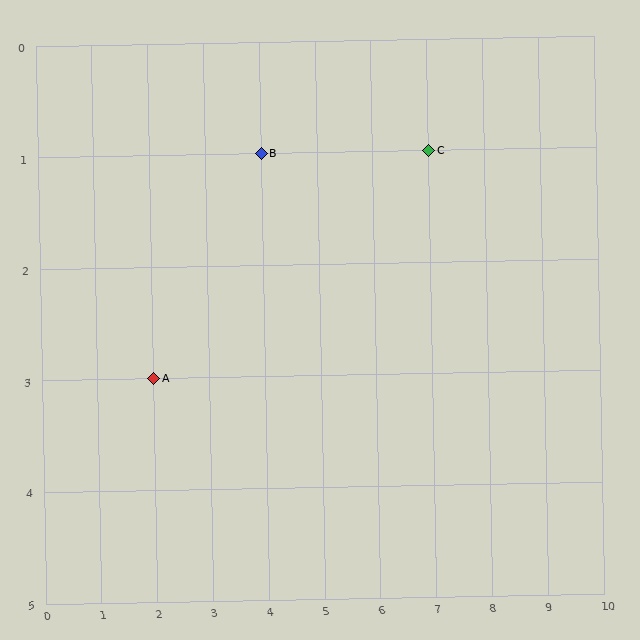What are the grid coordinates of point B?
Point B is at grid coordinates (4, 1).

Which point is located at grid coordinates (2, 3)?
Point A is at (2, 3).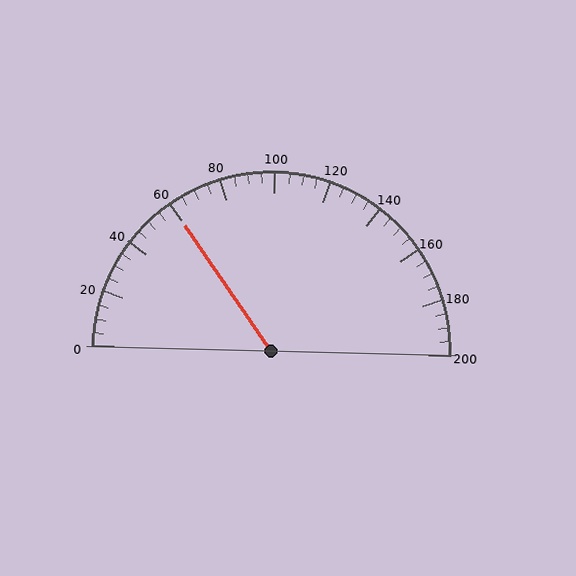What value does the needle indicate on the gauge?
The needle indicates approximately 60.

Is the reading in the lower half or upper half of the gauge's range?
The reading is in the lower half of the range (0 to 200).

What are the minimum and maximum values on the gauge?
The gauge ranges from 0 to 200.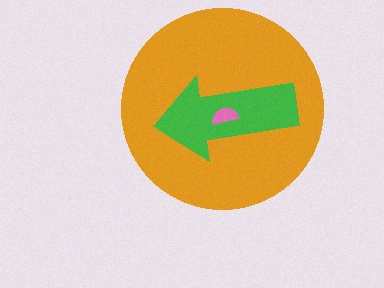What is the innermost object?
The pink semicircle.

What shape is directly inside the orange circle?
The green arrow.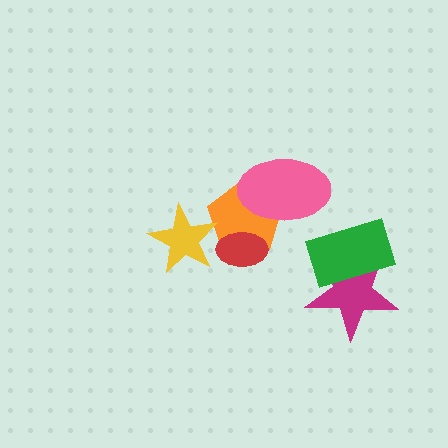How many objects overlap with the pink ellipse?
1 object overlaps with the pink ellipse.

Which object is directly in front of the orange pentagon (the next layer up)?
The red ellipse is directly in front of the orange pentagon.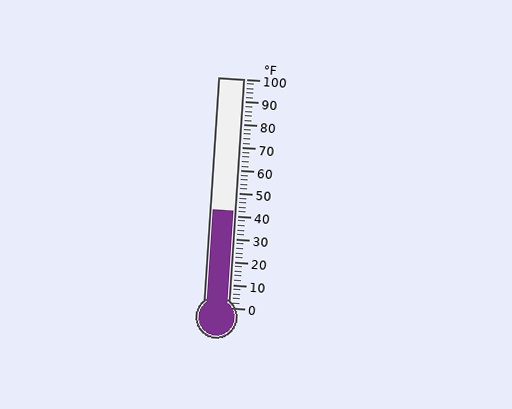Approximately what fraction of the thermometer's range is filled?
The thermometer is filled to approximately 40% of its range.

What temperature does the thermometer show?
The thermometer shows approximately 42°F.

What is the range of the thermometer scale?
The thermometer scale ranges from 0°F to 100°F.